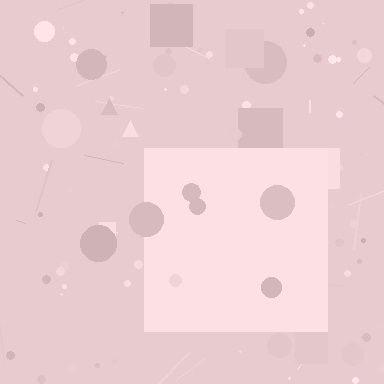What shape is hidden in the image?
A square is hidden in the image.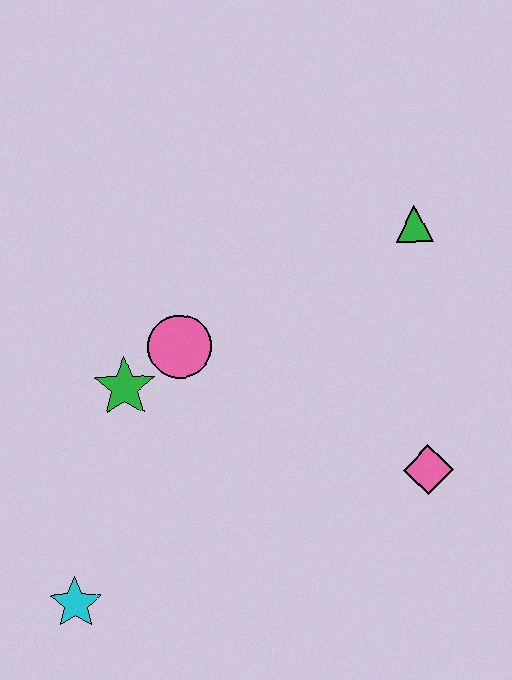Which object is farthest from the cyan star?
The green triangle is farthest from the cyan star.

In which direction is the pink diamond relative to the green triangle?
The pink diamond is below the green triangle.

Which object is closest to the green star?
The pink circle is closest to the green star.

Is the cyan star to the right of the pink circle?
No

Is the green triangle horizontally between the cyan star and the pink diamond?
Yes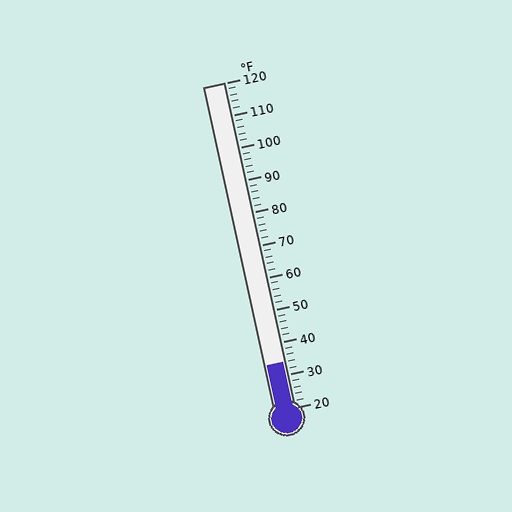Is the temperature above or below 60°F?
The temperature is below 60°F.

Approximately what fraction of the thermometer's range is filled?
The thermometer is filled to approximately 15% of its range.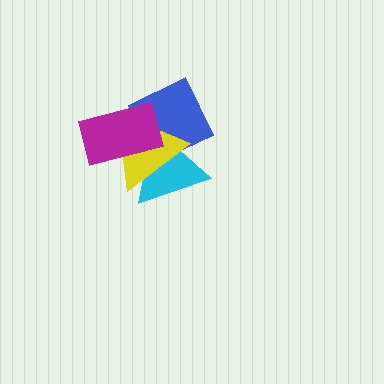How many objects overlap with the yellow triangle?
3 objects overlap with the yellow triangle.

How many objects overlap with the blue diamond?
3 objects overlap with the blue diamond.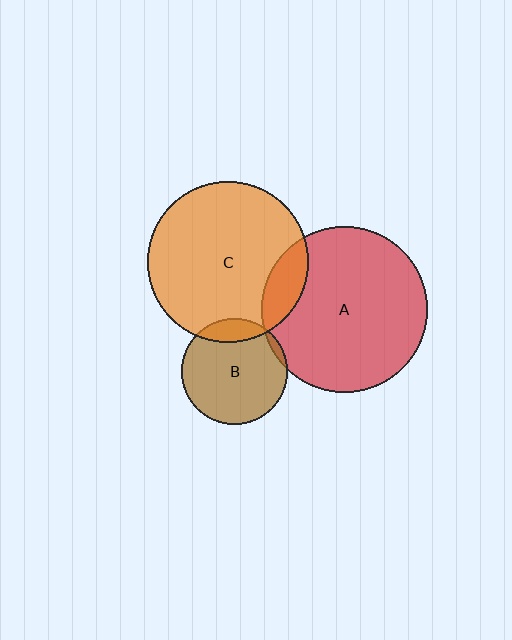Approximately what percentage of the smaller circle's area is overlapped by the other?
Approximately 15%.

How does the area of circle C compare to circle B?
Approximately 2.3 times.